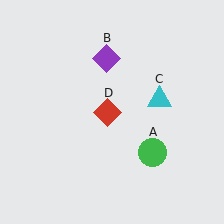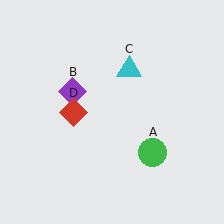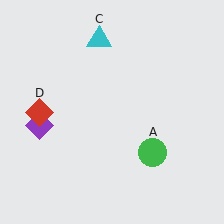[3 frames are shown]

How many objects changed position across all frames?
3 objects changed position: purple diamond (object B), cyan triangle (object C), red diamond (object D).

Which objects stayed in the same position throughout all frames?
Green circle (object A) remained stationary.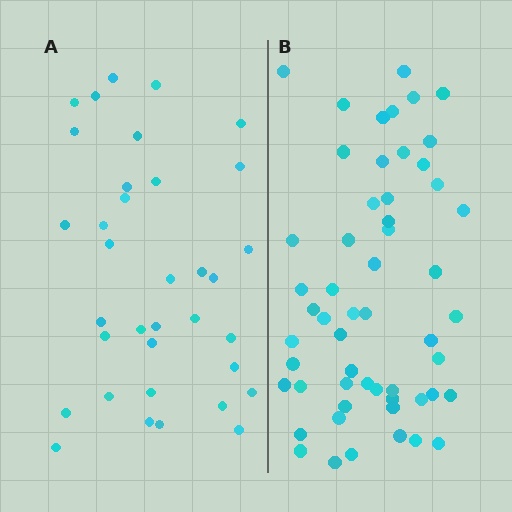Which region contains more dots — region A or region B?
Region B (the right region) has more dots.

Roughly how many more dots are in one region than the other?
Region B has approximately 20 more dots than region A.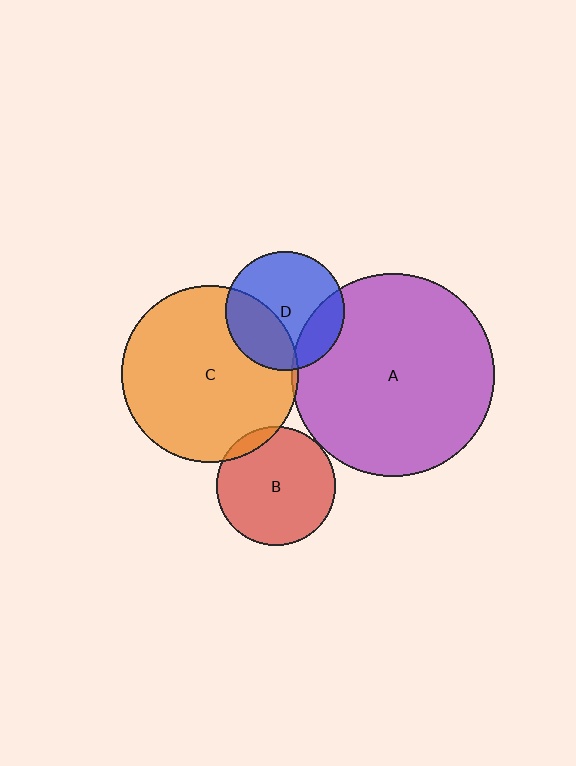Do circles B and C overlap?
Yes.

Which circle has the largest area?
Circle A (purple).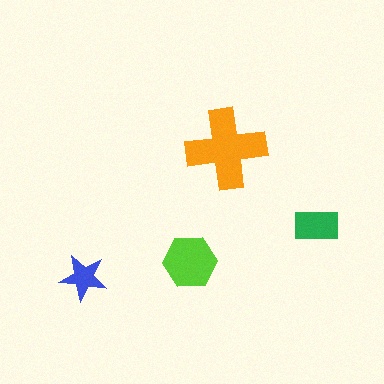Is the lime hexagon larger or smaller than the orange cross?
Smaller.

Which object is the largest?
The orange cross.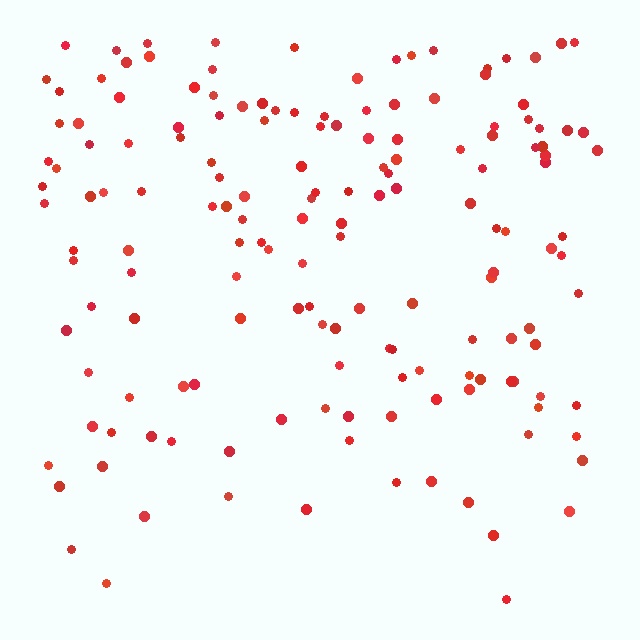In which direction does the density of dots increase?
From bottom to top, with the top side densest.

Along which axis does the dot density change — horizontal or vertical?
Vertical.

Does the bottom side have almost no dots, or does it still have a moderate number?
Still a moderate number, just noticeably fewer than the top.